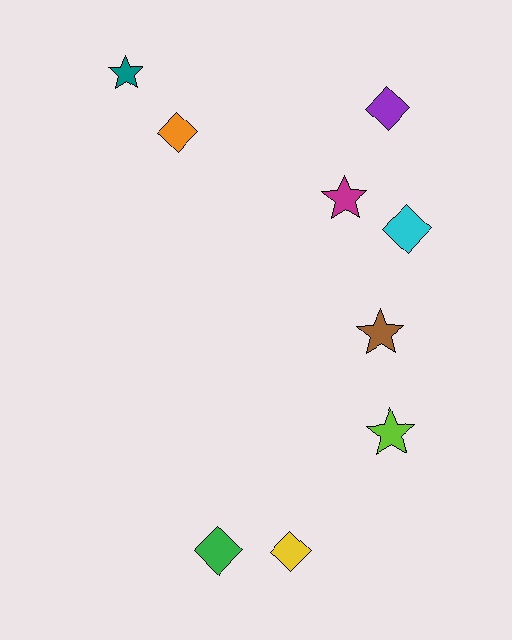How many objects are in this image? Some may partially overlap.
There are 9 objects.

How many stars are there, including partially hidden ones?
There are 4 stars.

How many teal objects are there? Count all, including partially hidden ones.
There is 1 teal object.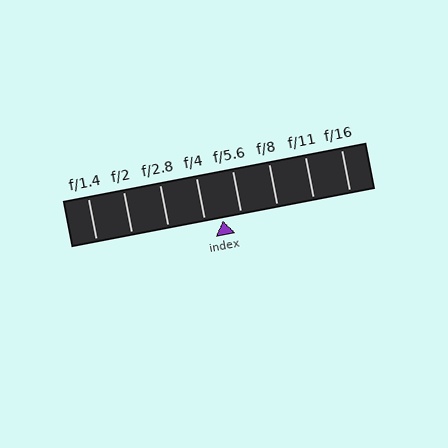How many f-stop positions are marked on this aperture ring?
There are 8 f-stop positions marked.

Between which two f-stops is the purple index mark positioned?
The index mark is between f/4 and f/5.6.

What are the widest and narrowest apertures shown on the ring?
The widest aperture shown is f/1.4 and the narrowest is f/16.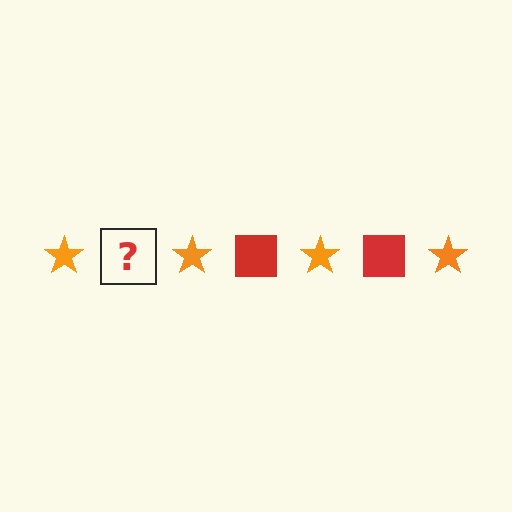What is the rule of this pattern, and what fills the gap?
The rule is that the pattern alternates between orange star and red square. The gap should be filled with a red square.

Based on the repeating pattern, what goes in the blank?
The blank should be a red square.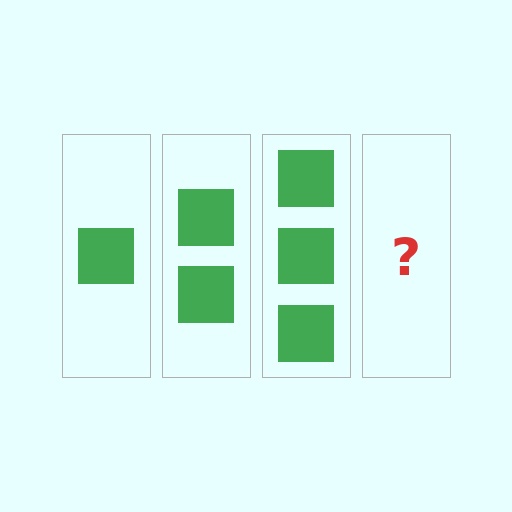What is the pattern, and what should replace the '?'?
The pattern is that each step adds one more square. The '?' should be 4 squares.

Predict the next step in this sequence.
The next step is 4 squares.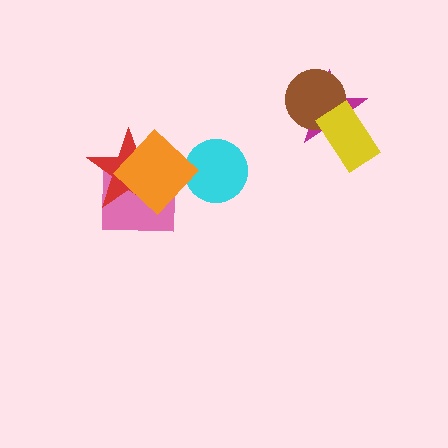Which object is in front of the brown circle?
The yellow rectangle is in front of the brown circle.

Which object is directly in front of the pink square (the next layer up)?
The red star is directly in front of the pink square.